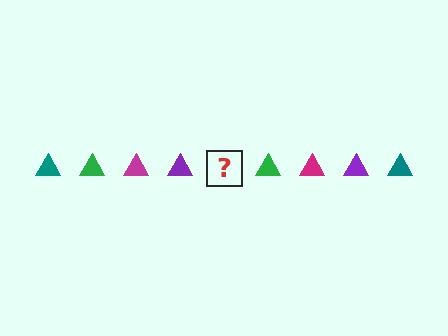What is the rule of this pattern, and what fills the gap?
The rule is that the pattern cycles through teal, green, magenta, purple triangles. The gap should be filled with a teal triangle.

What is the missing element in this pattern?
The missing element is a teal triangle.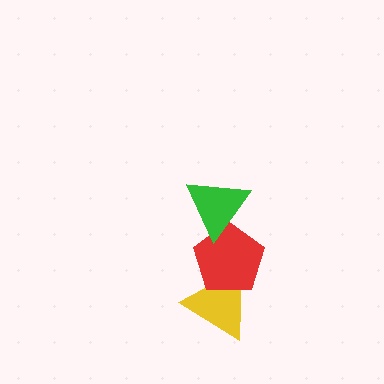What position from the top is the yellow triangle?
The yellow triangle is 3rd from the top.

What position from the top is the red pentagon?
The red pentagon is 2nd from the top.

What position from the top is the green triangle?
The green triangle is 1st from the top.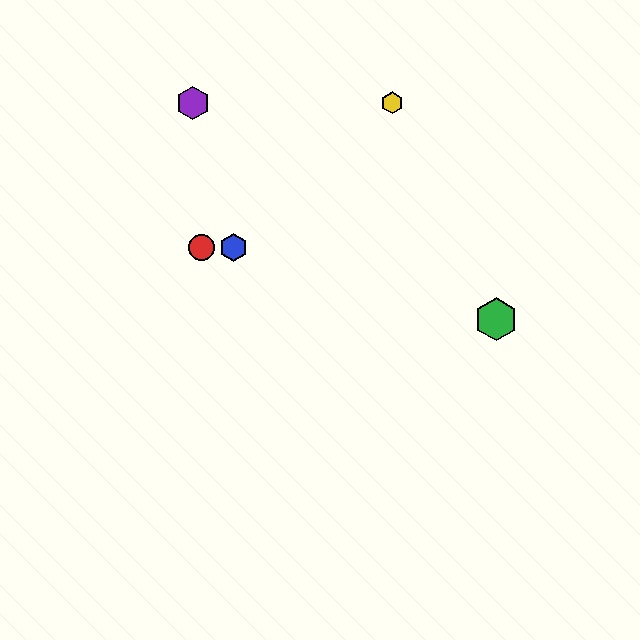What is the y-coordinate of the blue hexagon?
The blue hexagon is at y≈247.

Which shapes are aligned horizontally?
The red circle, the blue hexagon are aligned horizontally.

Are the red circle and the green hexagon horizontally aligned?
No, the red circle is at y≈247 and the green hexagon is at y≈319.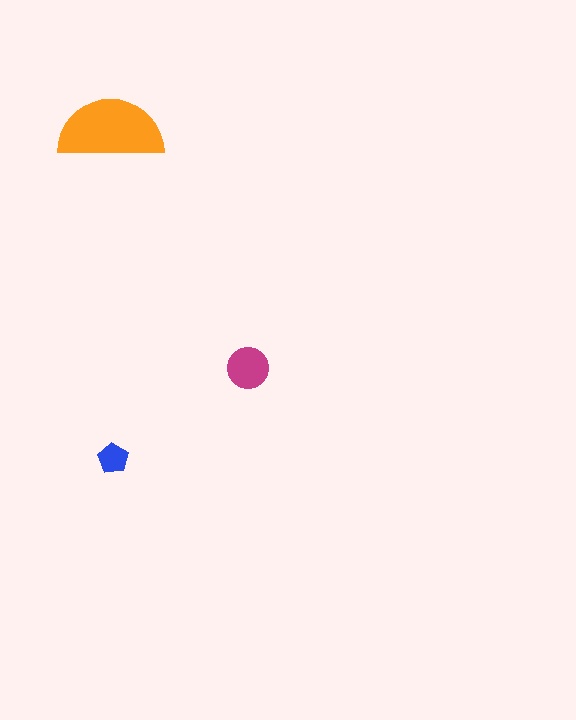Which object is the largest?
The orange semicircle.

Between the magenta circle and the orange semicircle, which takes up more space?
The orange semicircle.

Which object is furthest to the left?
The orange semicircle is leftmost.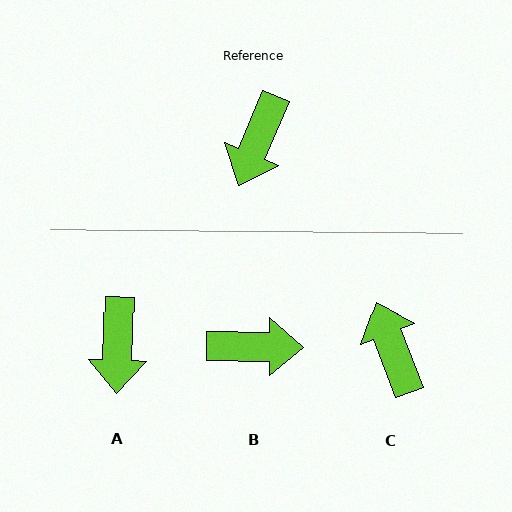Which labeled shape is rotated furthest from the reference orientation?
C, about 136 degrees away.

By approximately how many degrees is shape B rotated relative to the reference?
Approximately 112 degrees counter-clockwise.